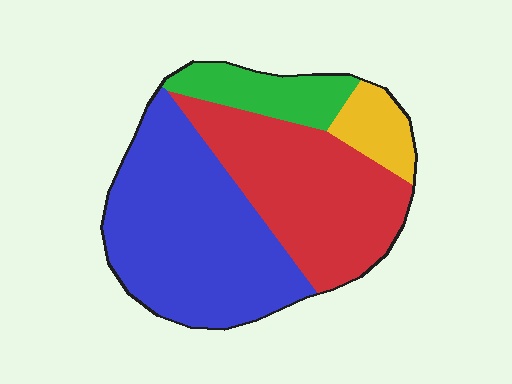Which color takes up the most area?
Blue, at roughly 45%.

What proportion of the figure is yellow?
Yellow takes up about one tenth (1/10) of the figure.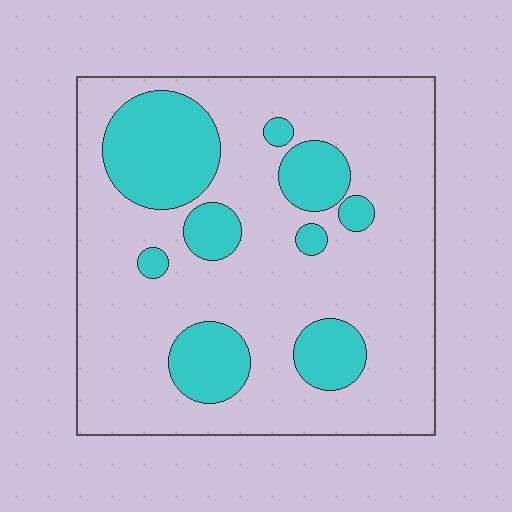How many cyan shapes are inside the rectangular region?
9.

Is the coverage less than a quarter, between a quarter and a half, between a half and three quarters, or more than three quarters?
Less than a quarter.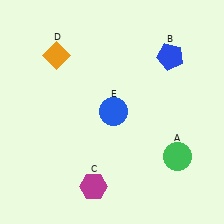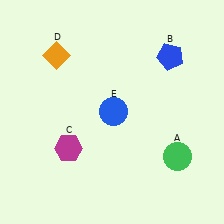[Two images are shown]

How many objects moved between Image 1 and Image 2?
1 object moved between the two images.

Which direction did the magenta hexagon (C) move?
The magenta hexagon (C) moved up.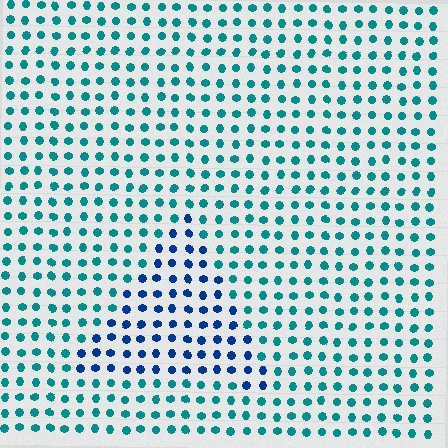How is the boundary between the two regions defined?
The boundary is defined purely by a slight shift in hue (about 40 degrees). Spacing, size, and orientation are identical on both sides.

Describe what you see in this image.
The image is filled with small teal elements in a uniform arrangement. A triangle-shaped region is visible where the elements are tinted to a slightly different hue, forming a subtle color boundary.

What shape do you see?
I see a triangle.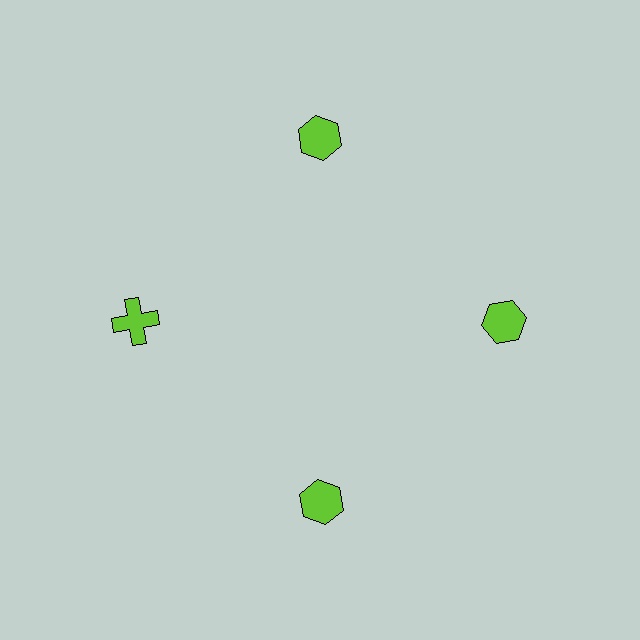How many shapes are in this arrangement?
There are 4 shapes arranged in a ring pattern.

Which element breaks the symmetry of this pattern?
The lime cross at roughly the 9 o'clock position breaks the symmetry. All other shapes are lime hexagons.